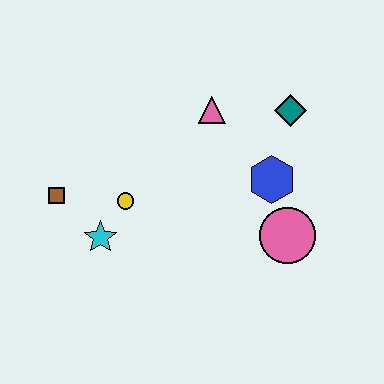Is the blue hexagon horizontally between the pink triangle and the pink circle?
Yes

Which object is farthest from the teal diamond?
The brown square is farthest from the teal diamond.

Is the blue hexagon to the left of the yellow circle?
No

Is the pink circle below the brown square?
Yes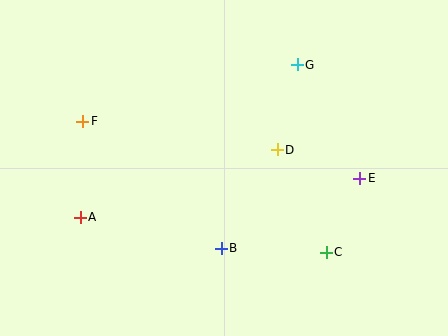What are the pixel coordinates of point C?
Point C is at (326, 252).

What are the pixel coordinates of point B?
Point B is at (221, 248).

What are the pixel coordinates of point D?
Point D is at (277, 150).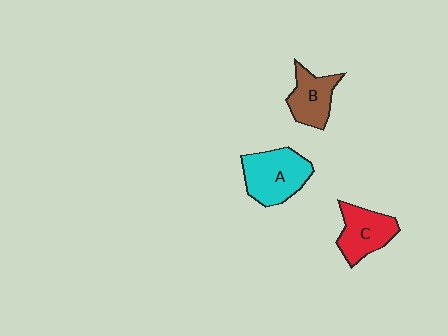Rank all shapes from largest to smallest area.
From largest to smallest: A (cyan), C (red), B (brown).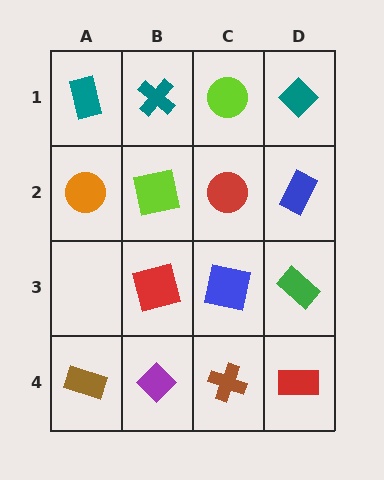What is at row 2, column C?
A red circle.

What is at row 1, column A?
A teal rectangle.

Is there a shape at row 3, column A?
No, that cell is empty.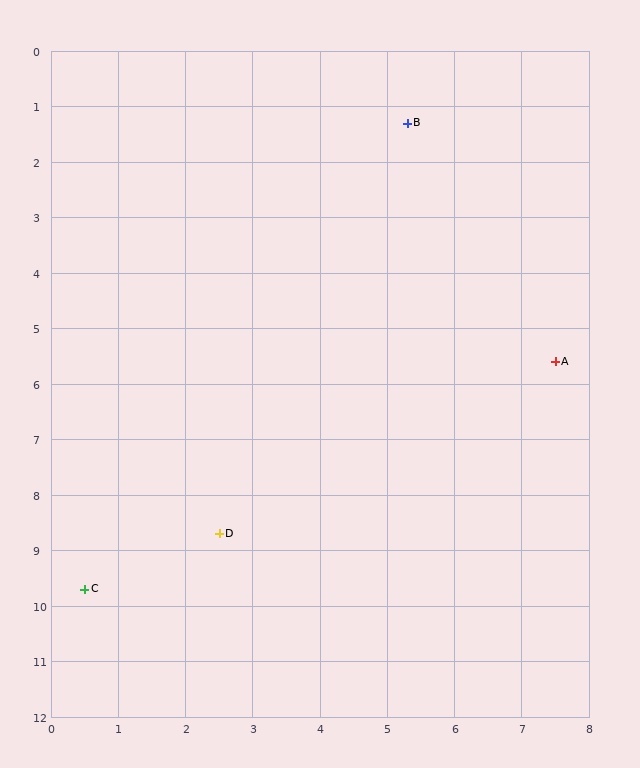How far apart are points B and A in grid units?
Points B and A are about 4.8 grid units apart.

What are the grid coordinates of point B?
Point B is at approximately (5.3, 1.3).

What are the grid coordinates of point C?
Point C is at approximately (0.5, 9.7).